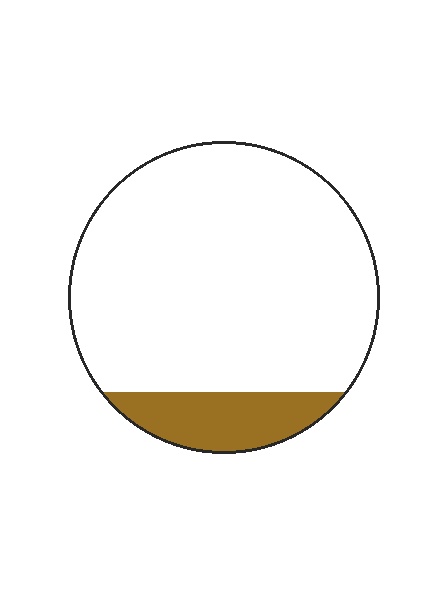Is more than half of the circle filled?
No.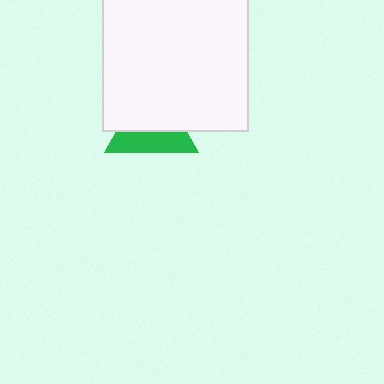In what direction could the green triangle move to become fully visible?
The green triangle could move down. That would shift it out from behind the white rectangle entirely.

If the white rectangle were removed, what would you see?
You would see the complete green triangle.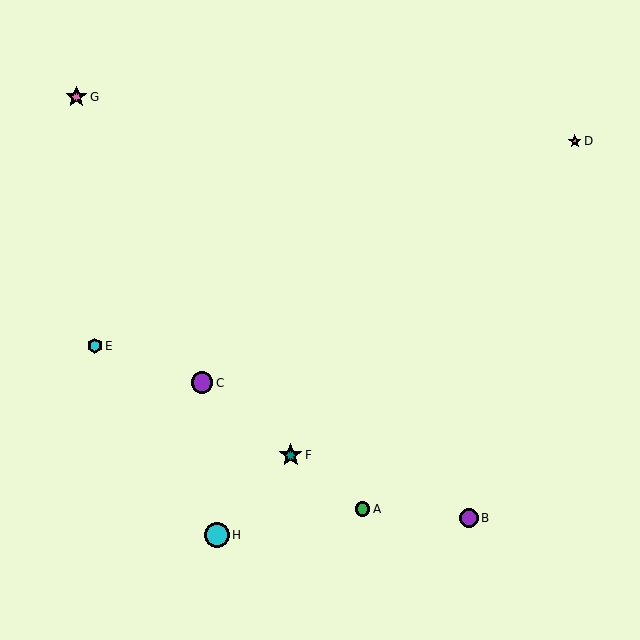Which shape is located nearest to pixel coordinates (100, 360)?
The cyan hexagon (labeled E) at (95, 346) is nearest to that location.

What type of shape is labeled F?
Shape F is a teal star.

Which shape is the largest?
The cyan circle (labeled H) is the largest.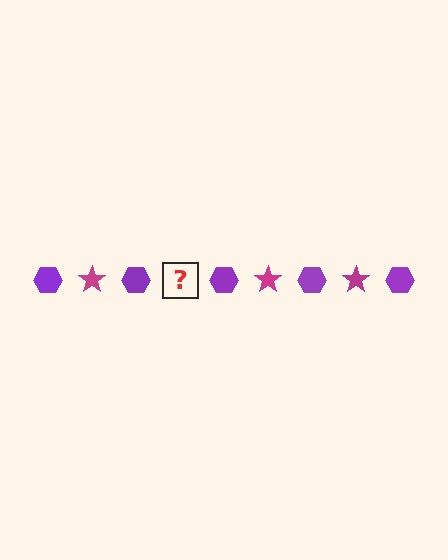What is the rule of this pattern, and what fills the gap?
The rule is that the pattern alternates between purple hexagon and magenta star. The gap should be filled with a magenta star.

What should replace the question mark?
The question mark should be replaced with a magenta star.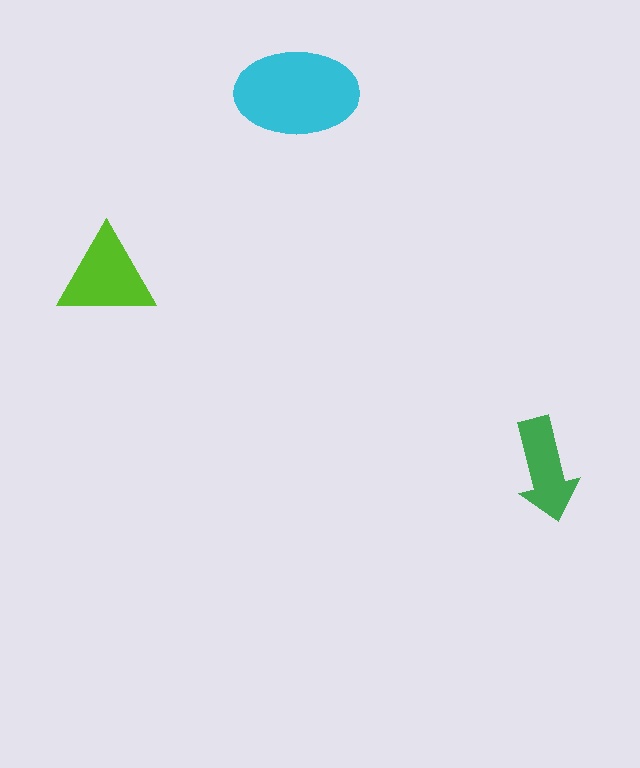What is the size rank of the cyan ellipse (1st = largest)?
1st.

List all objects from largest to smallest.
The cyan ellipse, the lime triangle, the green arrow.